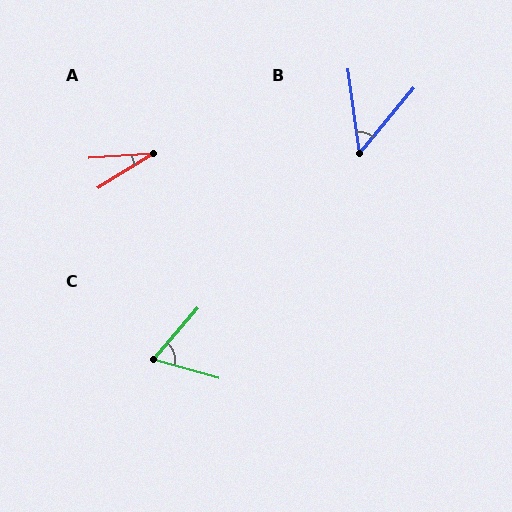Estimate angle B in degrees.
Approximately 47 degrees.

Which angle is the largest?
C, at approximately 65 degrees.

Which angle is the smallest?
A, at approximately 28 degrees.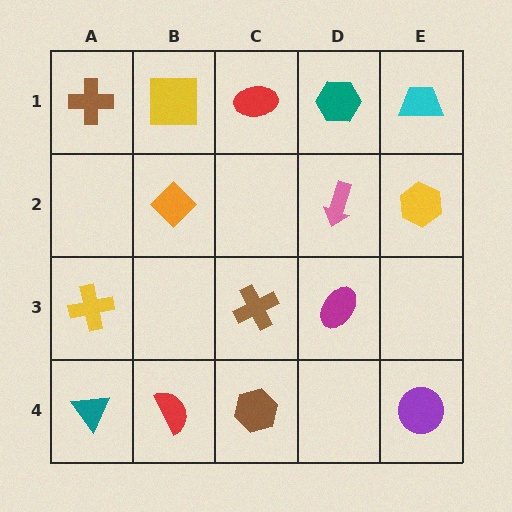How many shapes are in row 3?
3 shapes.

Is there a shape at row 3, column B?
No, that cell is empty.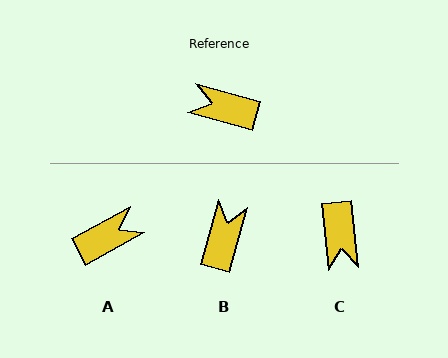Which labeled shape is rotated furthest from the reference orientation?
A, about 136 degrees away.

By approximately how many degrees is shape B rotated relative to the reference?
Approximately 90 degrees clockwise.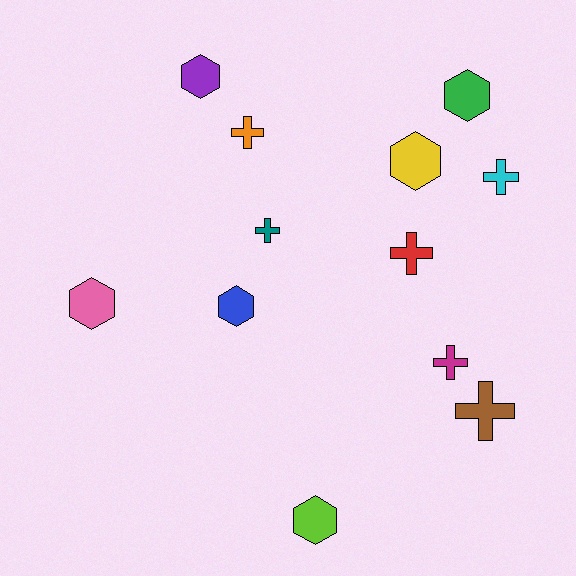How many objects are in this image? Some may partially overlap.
There are 12 objects.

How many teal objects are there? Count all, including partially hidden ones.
There is 1 teal object.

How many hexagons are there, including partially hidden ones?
There are 6 hexagons.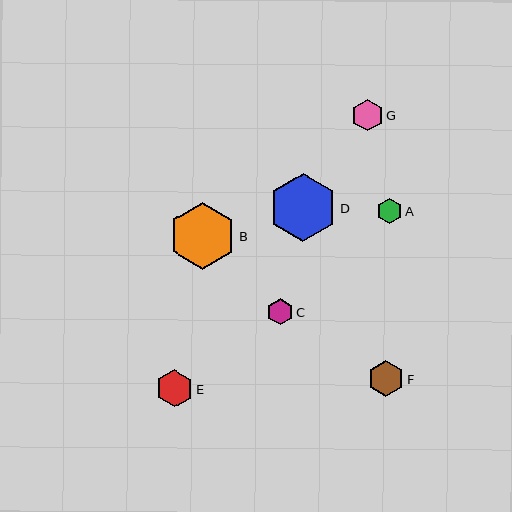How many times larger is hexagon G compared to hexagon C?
Hexagon G is approximately 1.2 times the size of hexagon C.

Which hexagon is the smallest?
Hexagon A is the smallest with a size of approximately 25 pixels.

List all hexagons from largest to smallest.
From largest to smallest: D, B, E, F, G, C, A.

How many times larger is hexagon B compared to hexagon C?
Hexagon B is approximately 2.6 times the size of hexagon C.